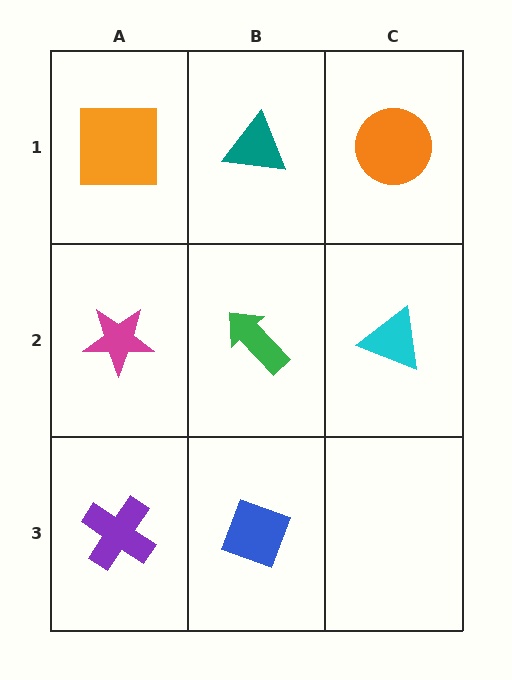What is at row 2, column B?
A green arrow.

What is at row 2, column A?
A magenta star.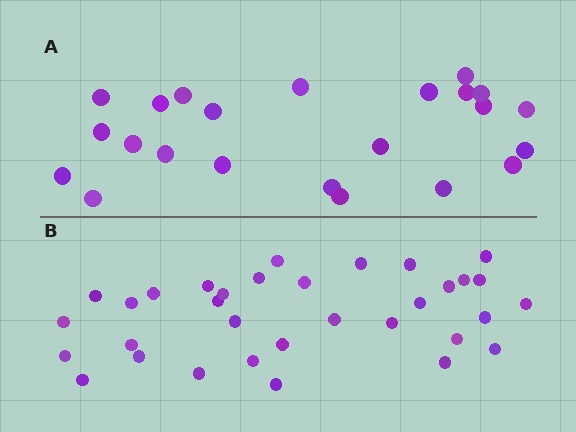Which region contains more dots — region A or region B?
Region B (the bottom region) has more dots.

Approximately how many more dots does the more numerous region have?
Region B has roughly 10 or so more dots than region A.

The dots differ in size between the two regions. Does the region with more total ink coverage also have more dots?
No. Region A has more total ink coverage because its dots are larger, but region B actually contains more individual dots. Total area can be misleading — the number of items is what matters here.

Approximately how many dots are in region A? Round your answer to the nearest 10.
About 20 dots. (The exact count is 23, which rounds to 20.)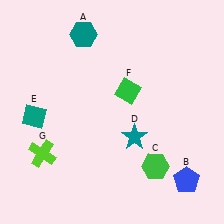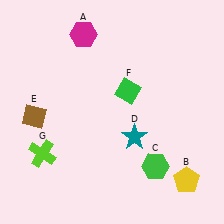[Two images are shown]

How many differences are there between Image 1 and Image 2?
There are 3 differences between the two images.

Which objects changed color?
A changed from teal to magenta. B changed from blue to yellow. E changed from teal to brown.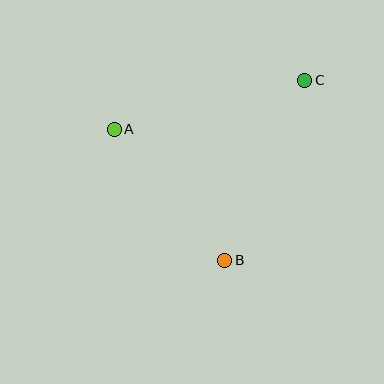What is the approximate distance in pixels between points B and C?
The distance between B and C is approximately 197 pixels.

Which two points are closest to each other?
Points A and B are closest to each other.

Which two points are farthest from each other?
Points A and C are farthest from each other.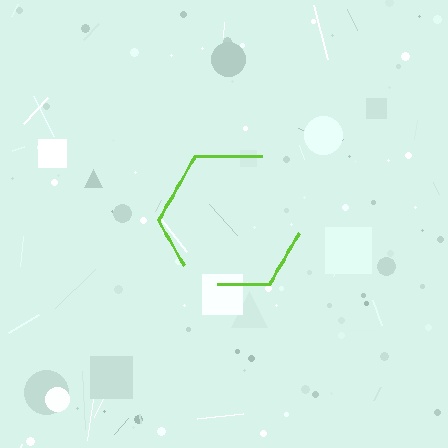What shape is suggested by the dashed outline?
The dashed outline suggests a hexagon.